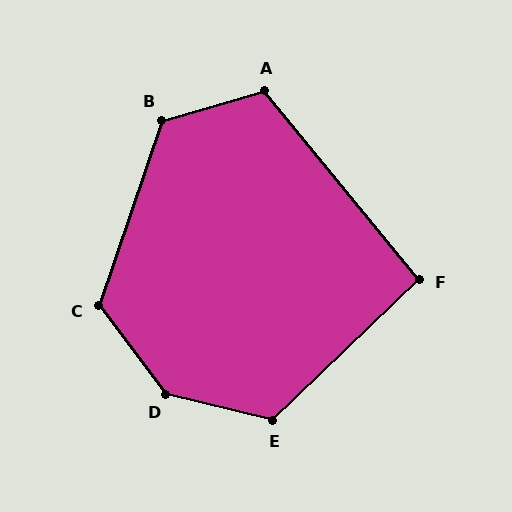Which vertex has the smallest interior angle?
F, at approximately 94 degrees.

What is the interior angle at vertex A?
Approximately 113 degrees (obtuse).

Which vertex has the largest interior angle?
D, at approximately 141 degrees.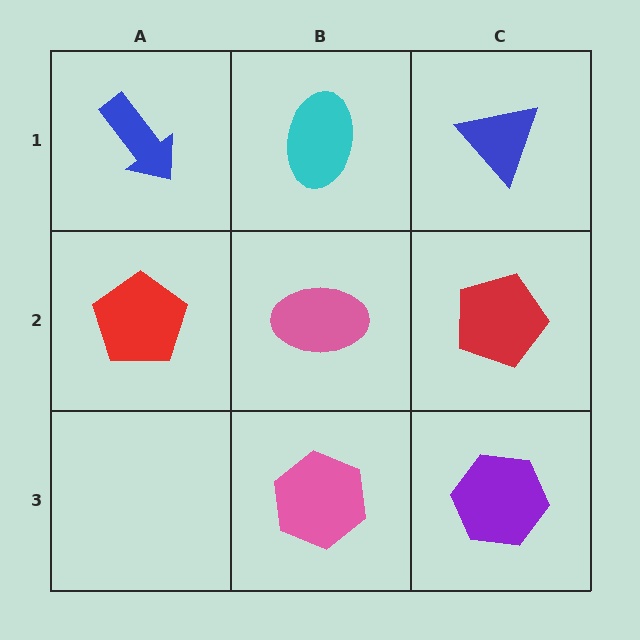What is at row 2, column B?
A pink ellipse.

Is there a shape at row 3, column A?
No, that cell is empty.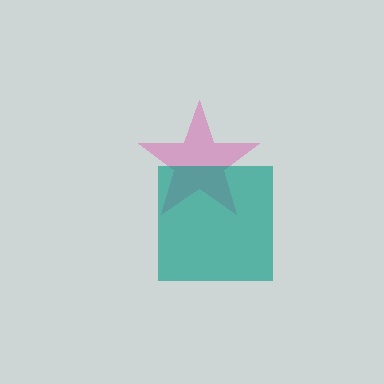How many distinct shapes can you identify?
There are 2 distinct shapes: a pink star, a teal square.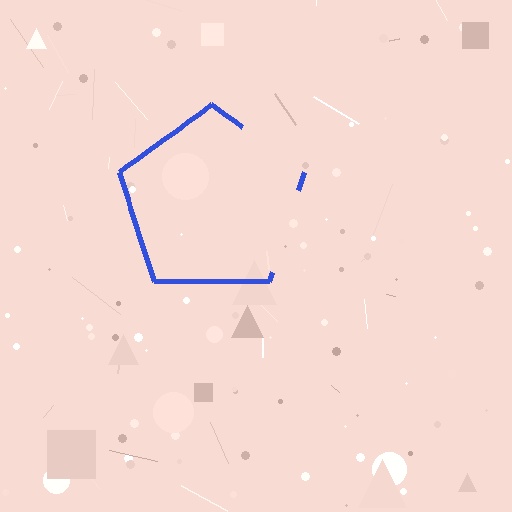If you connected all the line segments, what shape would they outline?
They would outline a pentagon.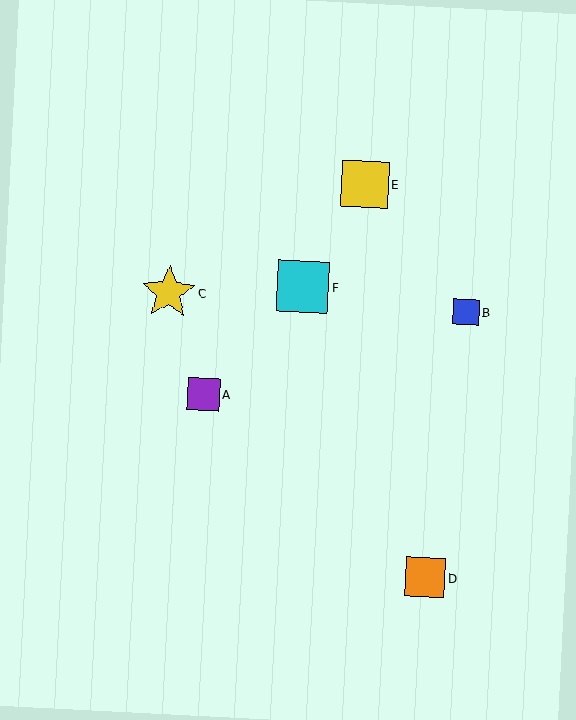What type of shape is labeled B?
Shape B is a blue square.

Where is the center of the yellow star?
The center of the yellow star is at (168, 292).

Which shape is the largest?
The yellow star (labeled C) is the largest.